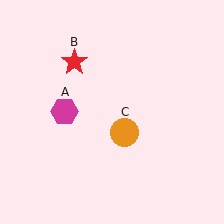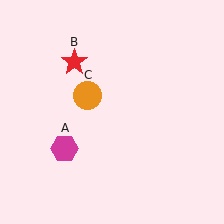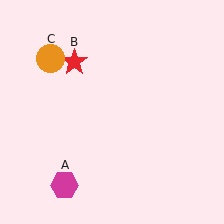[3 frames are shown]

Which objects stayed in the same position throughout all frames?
Red star (object B) remained stationary.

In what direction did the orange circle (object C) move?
The orange circle (object C) moved up and to the left.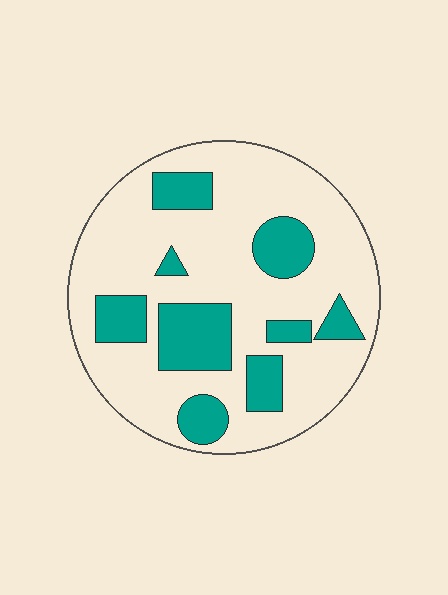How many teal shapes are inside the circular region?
9.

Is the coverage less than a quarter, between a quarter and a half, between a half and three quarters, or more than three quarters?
Between a quarter and a half.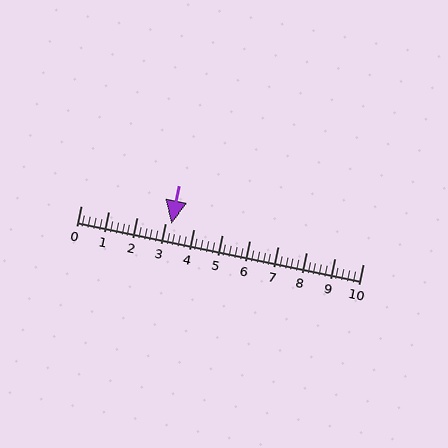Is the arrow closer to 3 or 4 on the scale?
The arrow is closer to 3.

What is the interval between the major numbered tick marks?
The major tick marks are spaced 1 units apart.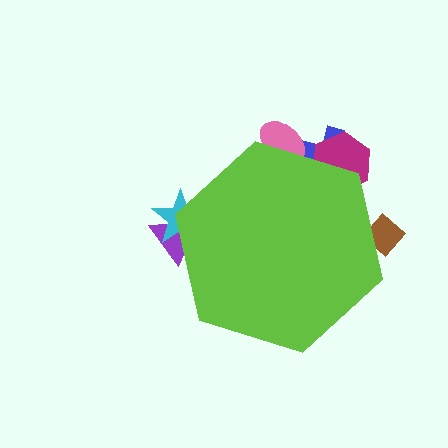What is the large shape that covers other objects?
A lime hexagon.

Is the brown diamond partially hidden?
Yes, the brown diamond is partially hidden behind the lime hexagon.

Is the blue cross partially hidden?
Yes, the blue cross is partially hidden behind the lime hexagon.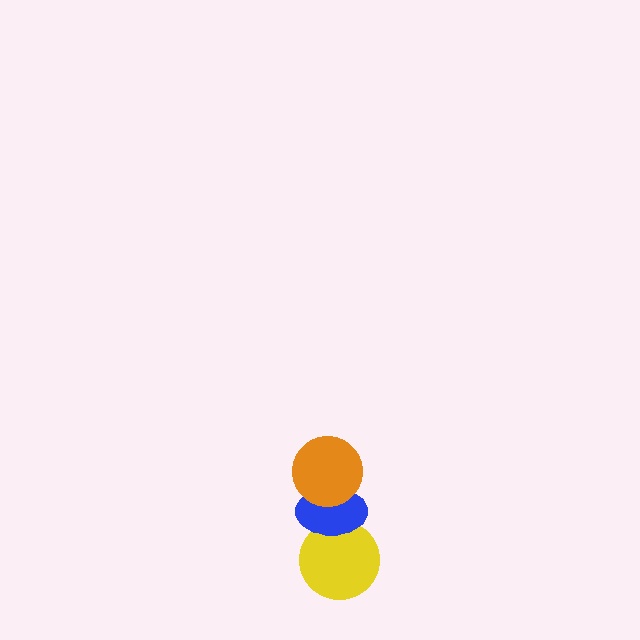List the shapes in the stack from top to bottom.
From top to bottom: the orange circle, the blue ellipse, the yellow circle.